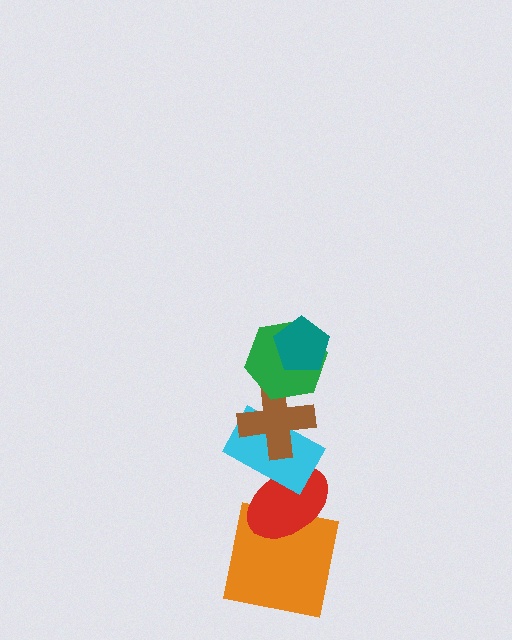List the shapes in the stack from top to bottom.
From top to bottom: the teal pentagon, the green hexagon, the brown cross, the cyan rectangle, the red ellipse, the orange square.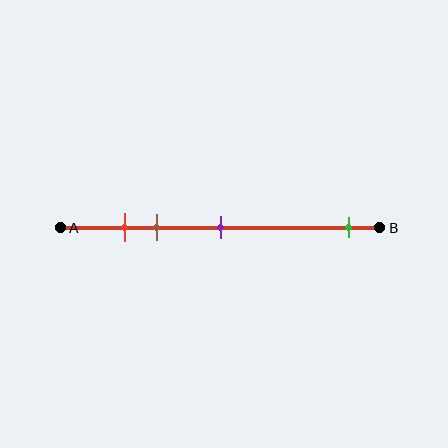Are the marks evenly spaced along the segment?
No, the marks are not evenly spaced.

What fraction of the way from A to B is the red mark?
The red mark is approximately 20% (0.2) of the way from A to B.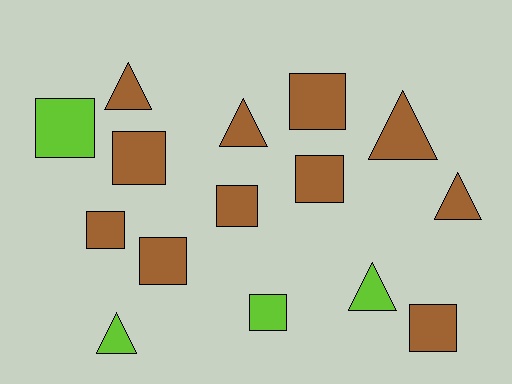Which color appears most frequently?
Brown, with 11 objects.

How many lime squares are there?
There are 2 lime squares.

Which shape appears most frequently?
Square, with 9 objects.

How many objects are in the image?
There are 15 objects.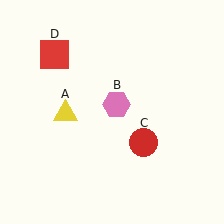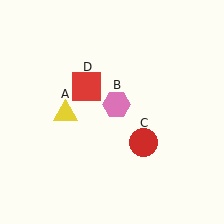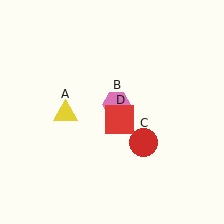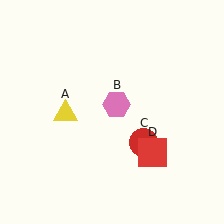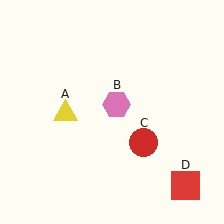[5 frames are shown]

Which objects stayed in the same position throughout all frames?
Yellow triangle (object A) and pink hexagon (object B) and red circle (object C) remained stationary.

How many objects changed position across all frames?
1 object changed position: red square (object D).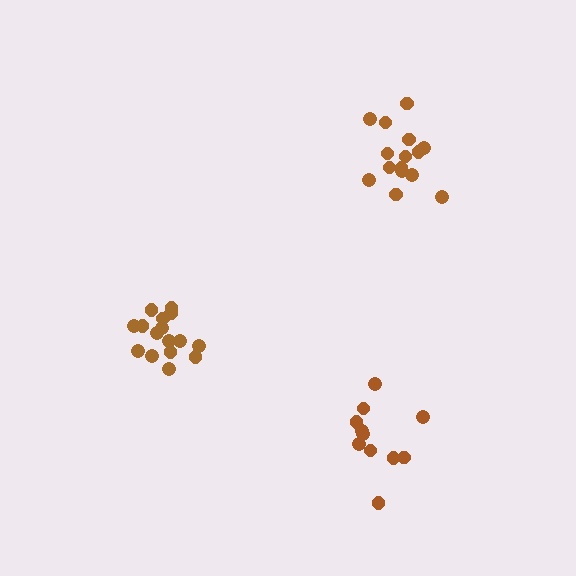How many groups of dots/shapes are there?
There are 3 groups.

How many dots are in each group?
Group 1: 15 dots, Group 2: 16 dots, Group 3: 11 dots (42 total).